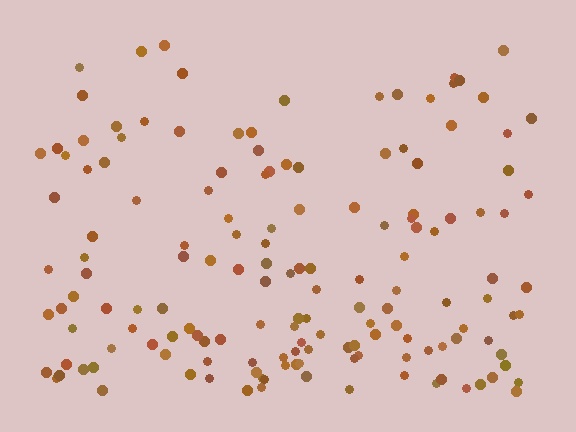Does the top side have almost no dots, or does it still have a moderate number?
Still a moderate number, just noticeably fewer than the bottom.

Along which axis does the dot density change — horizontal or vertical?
Vertical.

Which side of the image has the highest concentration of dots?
The bottom.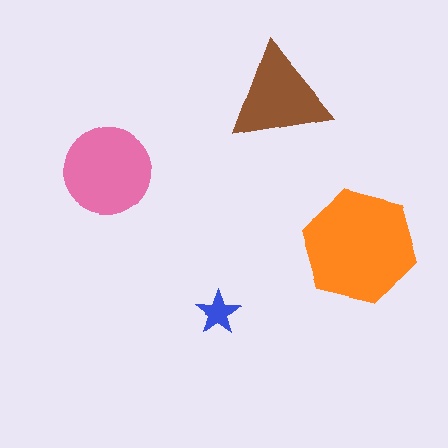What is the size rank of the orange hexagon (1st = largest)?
1st.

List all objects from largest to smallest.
The orange hexagon, the pink circle, the brown triangle, the blue star.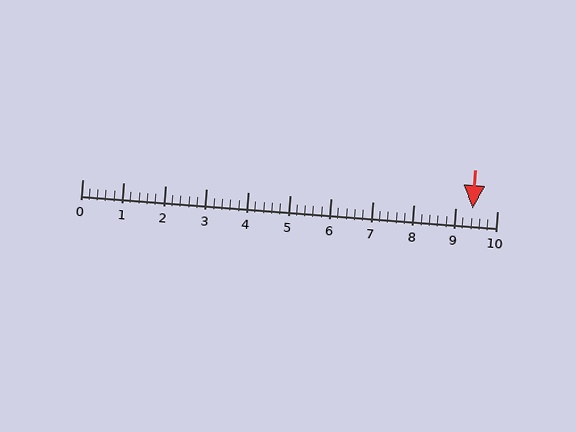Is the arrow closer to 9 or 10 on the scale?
The arrow is closer to 9.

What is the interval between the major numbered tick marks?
The major tick marks are spaced 1 units apart.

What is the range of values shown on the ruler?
The ruler shows values from 0 to 10.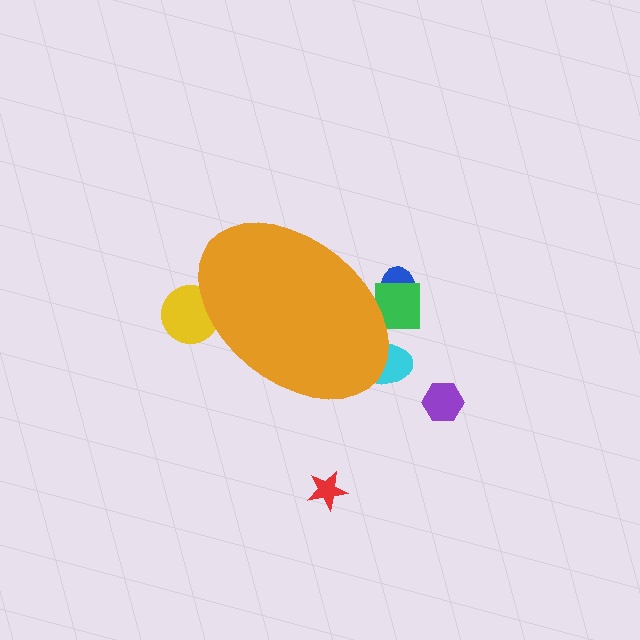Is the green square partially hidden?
Yes, the green square is partially hidden behind the orange ellipse.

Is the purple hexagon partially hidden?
No, the purple hexagon is fully visible.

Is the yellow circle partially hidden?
Yes, the yellow circle is partially hidden behind the orange ellipse.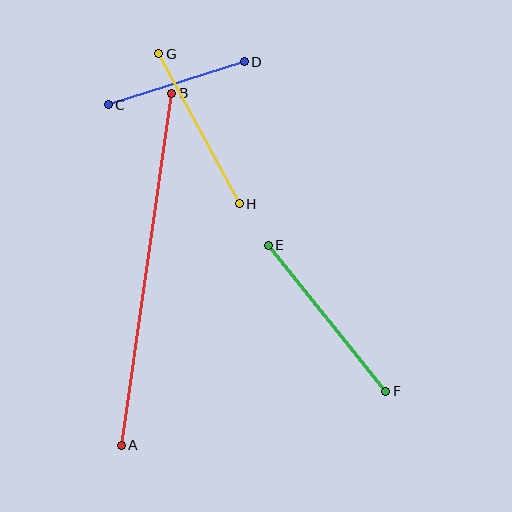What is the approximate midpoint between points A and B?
The midpoint is at approximately (146, 269) pixels.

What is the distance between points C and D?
The distance is approximately 142 pixels.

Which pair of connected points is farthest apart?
Points A and B are farthest apart.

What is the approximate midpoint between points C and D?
The midpoint is at approximately (176, 83) pixels.